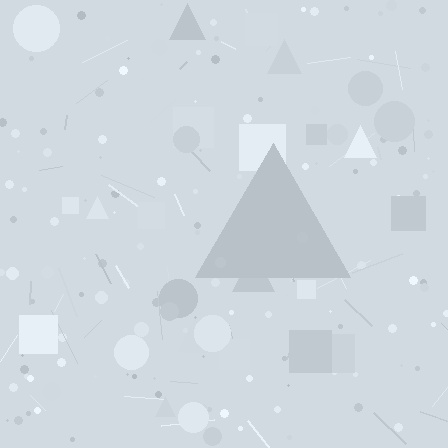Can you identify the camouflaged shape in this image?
The camouflaged shape is a triangle.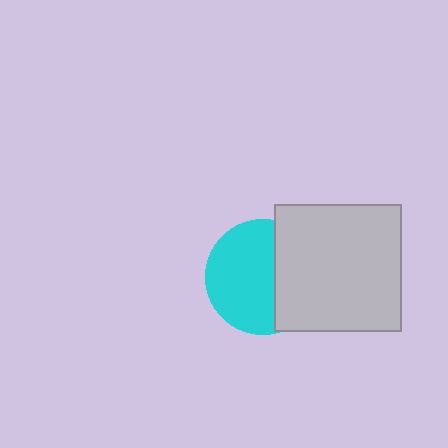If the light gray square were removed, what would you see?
You would see the complete cyan circle.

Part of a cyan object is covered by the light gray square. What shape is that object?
It is a circle.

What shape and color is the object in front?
The object in front is a light gray square.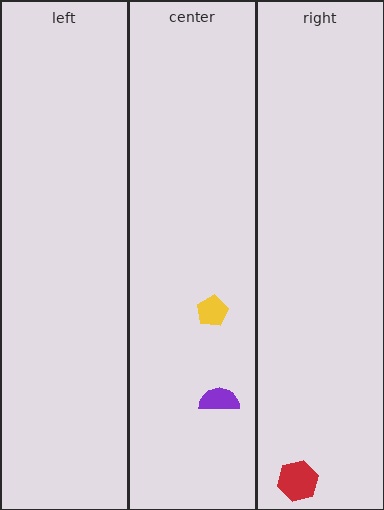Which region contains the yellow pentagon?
The center region.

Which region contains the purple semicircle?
The center region.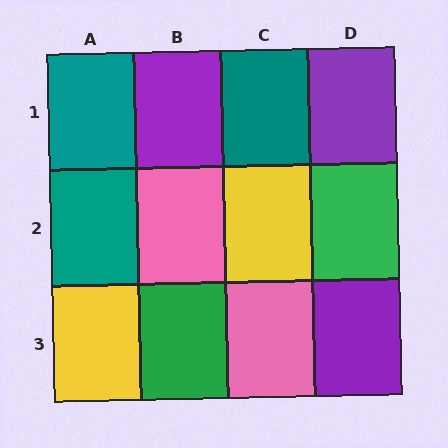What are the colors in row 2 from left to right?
Teal, pink, yellow, green.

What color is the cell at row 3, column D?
Purple.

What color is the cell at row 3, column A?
Yellow.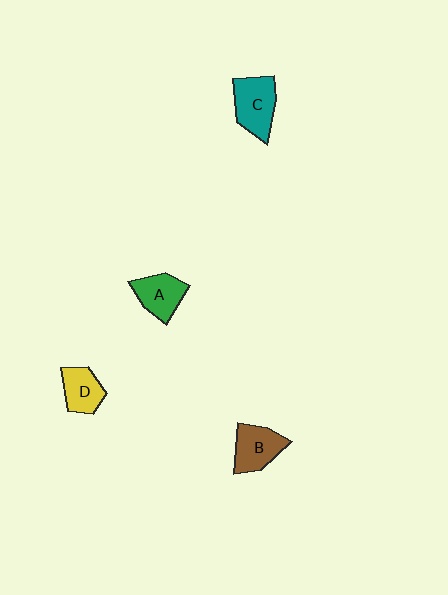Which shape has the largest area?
Shape C (teal).